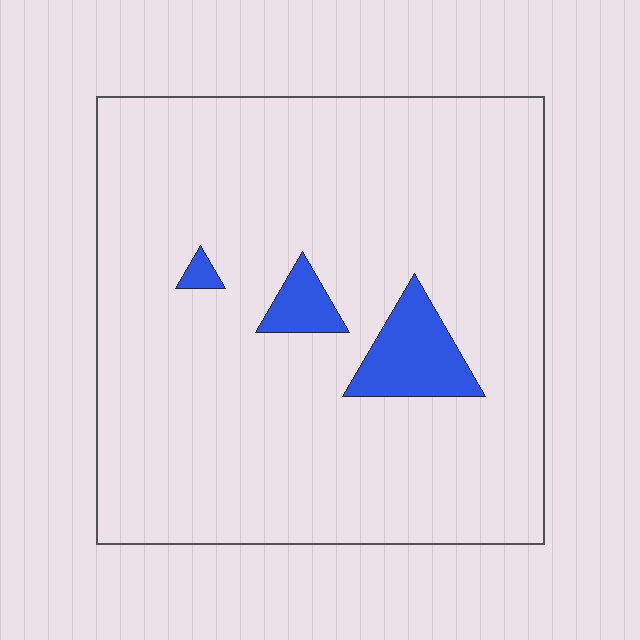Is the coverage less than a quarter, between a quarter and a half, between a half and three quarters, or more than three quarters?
Less than a quarter.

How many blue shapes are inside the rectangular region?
3.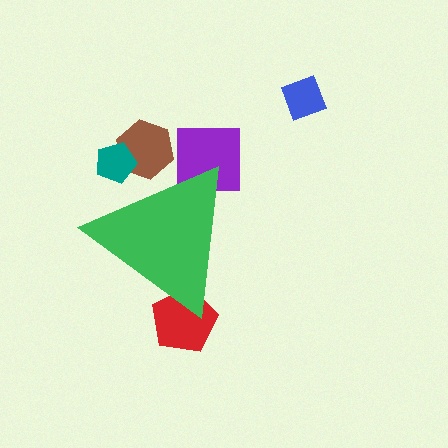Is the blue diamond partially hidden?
No, the blue diamond is fully visible.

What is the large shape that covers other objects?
A green triangle.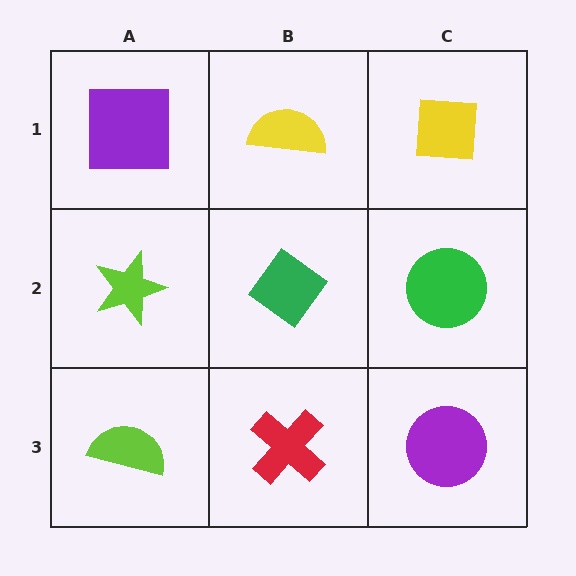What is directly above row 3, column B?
A green diamond.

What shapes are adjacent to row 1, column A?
A lime star (row 2, column A), a yellow semicircle (row 1, column B).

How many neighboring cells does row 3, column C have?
2.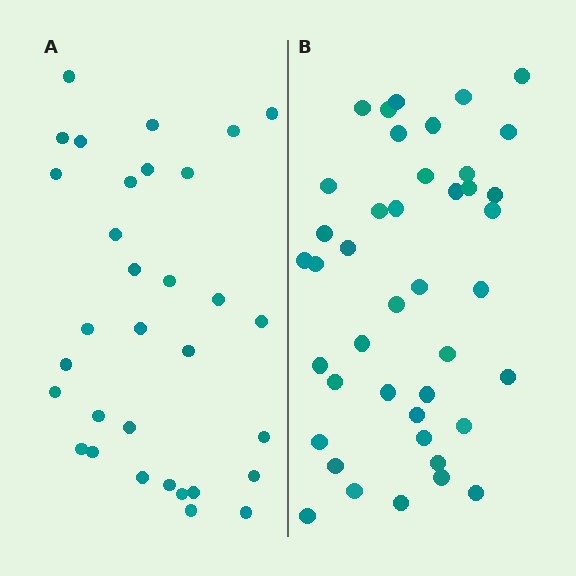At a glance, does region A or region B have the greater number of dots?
Region B (the right region) has more dots.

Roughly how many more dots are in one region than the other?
Region B has roughly 10 or so more dots than region A.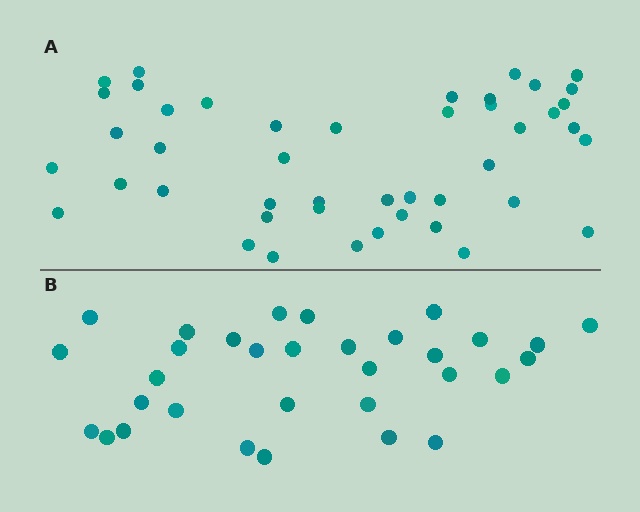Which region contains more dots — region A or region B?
Region A (the top region) has more dots.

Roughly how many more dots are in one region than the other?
Region A has approximately 15 more dots than region B.